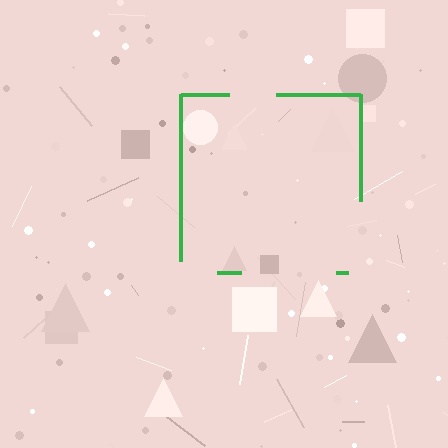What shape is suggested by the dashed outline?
The dashed outline suggests a square.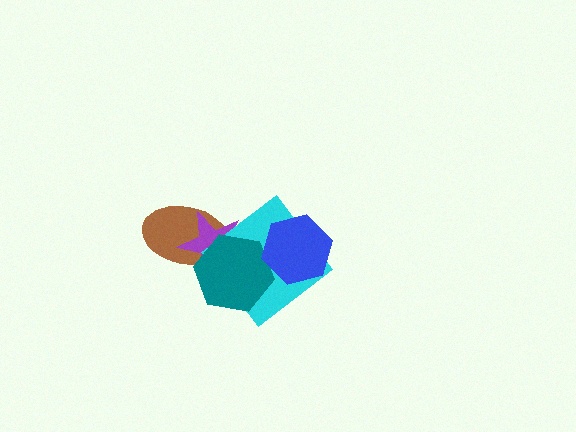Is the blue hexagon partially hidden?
No, no other shape covers it.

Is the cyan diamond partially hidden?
Yes, it is partially covered by another shape.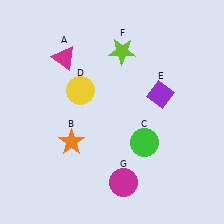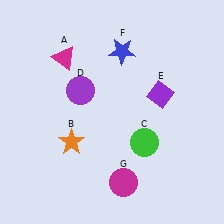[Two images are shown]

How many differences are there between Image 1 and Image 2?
There are 2 differences between the two images.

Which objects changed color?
D changed from yellow to purple. F changed from lime to blue.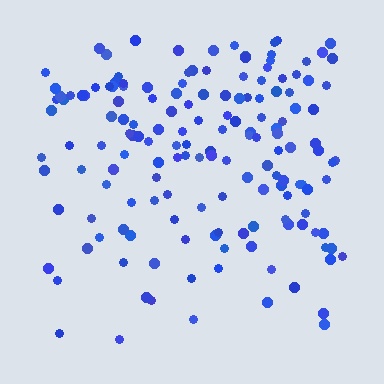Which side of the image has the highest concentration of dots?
The top.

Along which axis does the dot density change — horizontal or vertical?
Vertical.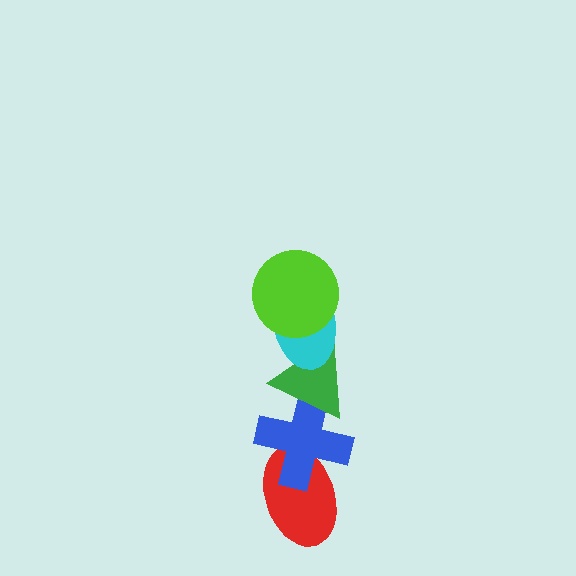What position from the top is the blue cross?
The blue cross is 4th from the top.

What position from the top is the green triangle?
The green triangle is 3rd from the top.